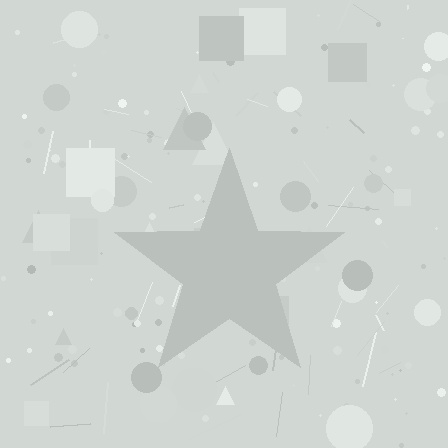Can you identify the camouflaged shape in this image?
The camouflaged shape is a star.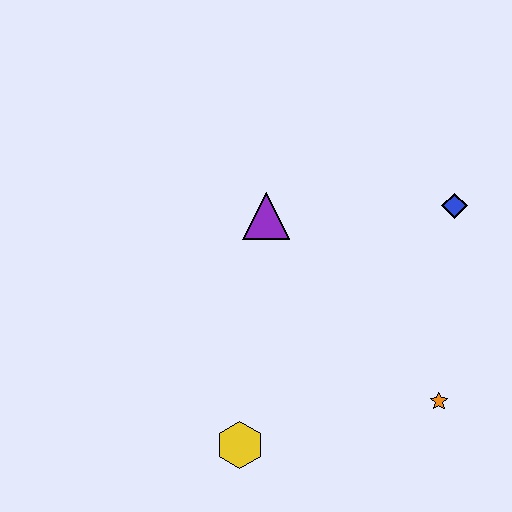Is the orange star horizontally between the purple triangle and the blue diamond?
Yes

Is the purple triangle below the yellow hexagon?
No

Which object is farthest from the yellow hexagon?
The blue diamond is farthest from the yellow hexagon.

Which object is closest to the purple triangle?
The blue diamond is closest to the purple triangle.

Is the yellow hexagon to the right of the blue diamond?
No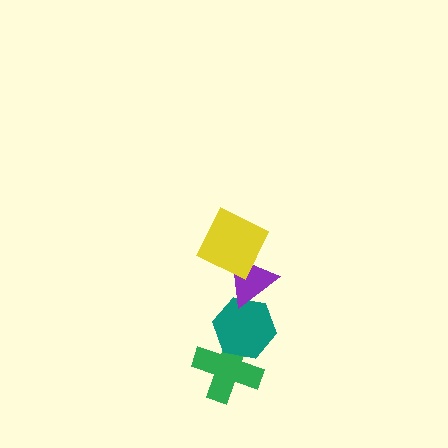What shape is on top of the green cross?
The teal hexagon is on top of the green cross.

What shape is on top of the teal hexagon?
The purple triangle is on top of the teal hexagon.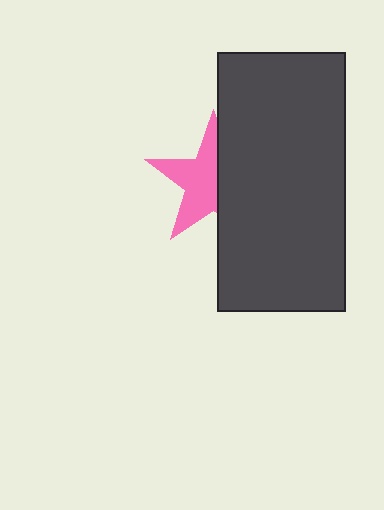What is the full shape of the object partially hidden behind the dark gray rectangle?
The partially hidden object is a pink star.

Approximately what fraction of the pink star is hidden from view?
Roughly 43% of the pink star is hidden behind the dark gray rectangle.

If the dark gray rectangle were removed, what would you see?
You would see the complete pink star.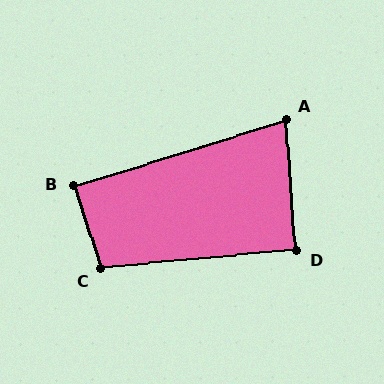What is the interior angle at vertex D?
Approximately 91 degrees (approximately right).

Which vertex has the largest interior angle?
C, at approximately 103 degrees.